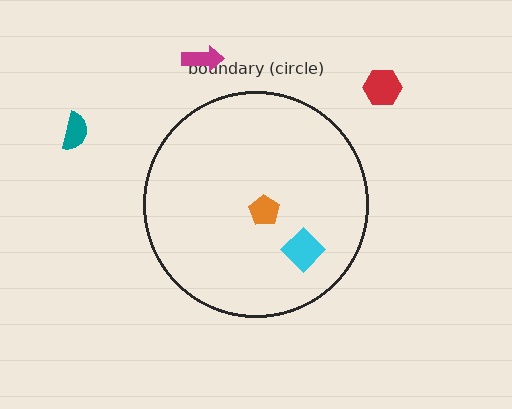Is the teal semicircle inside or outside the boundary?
Outside.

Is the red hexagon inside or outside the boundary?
Outside.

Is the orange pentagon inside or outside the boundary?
Inside.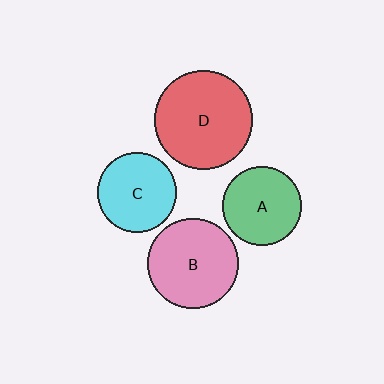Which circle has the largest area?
Circle D (red).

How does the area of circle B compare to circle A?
Approximately 1.3 times.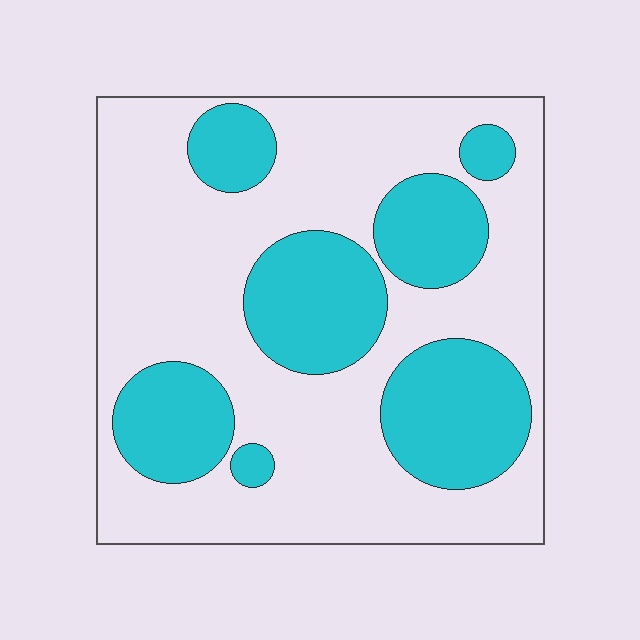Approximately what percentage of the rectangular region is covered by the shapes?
Approximately 35%.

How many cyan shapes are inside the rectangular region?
7.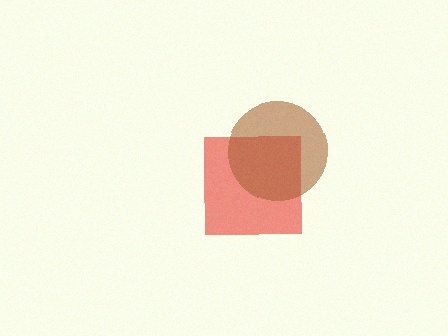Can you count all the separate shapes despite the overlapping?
Yes, there are 2 separate shapes.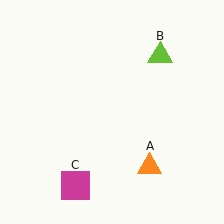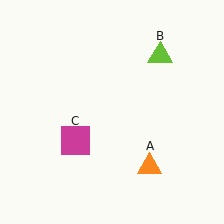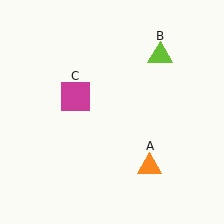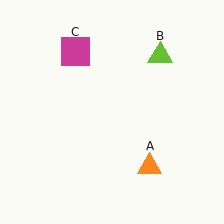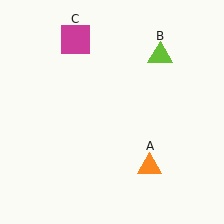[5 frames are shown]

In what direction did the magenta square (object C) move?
The magenta square (object C) moved up.